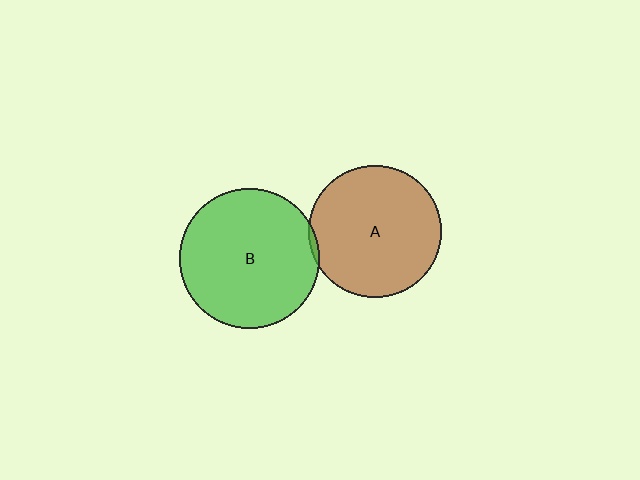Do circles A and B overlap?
Yes.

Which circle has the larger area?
Circle B (green).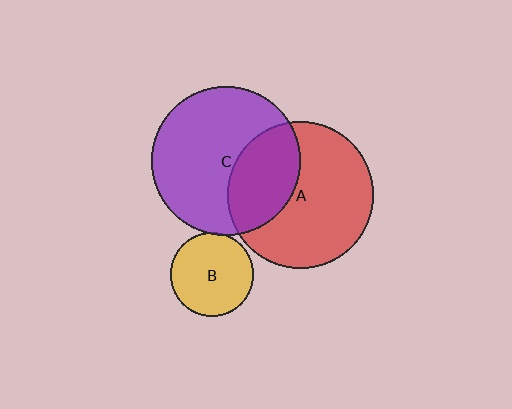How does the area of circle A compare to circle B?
Approximately 3.1 times.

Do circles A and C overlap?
Yes.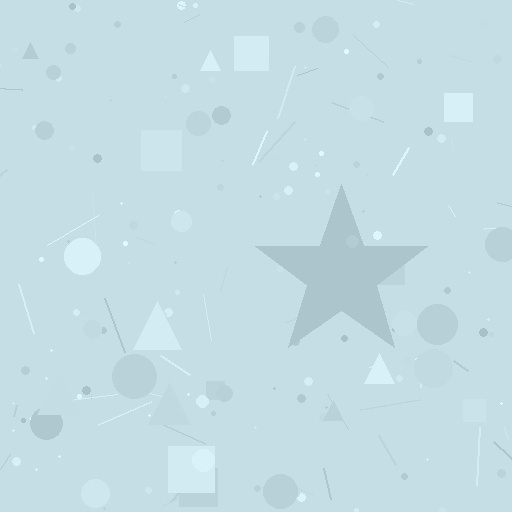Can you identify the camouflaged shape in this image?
The camouflaged shape is a star.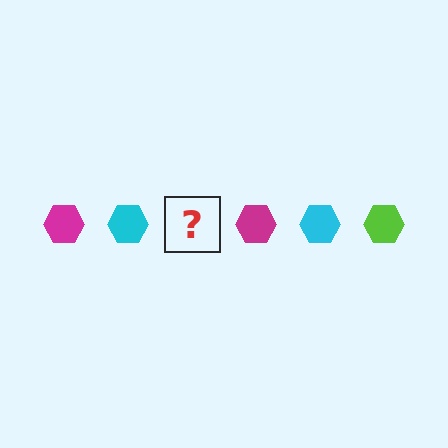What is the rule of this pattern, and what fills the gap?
The rule is that the pattern cycles through magenta, cyan, lime hexagons. The gap should be filled with a lime hexagon.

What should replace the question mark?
The question mark should be replaced with a lime hexagon.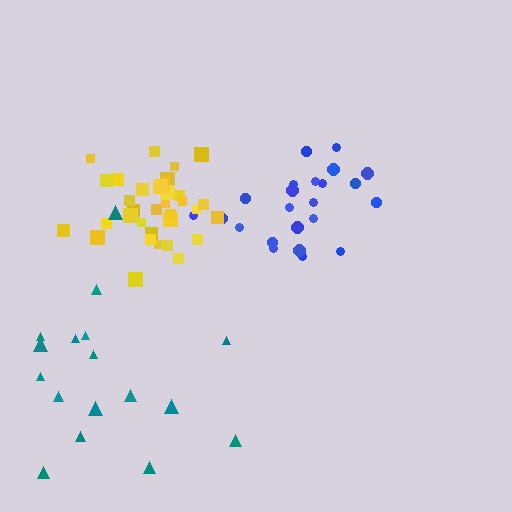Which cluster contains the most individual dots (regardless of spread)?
Yellow (35).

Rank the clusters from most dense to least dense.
yellow, blue, teal.